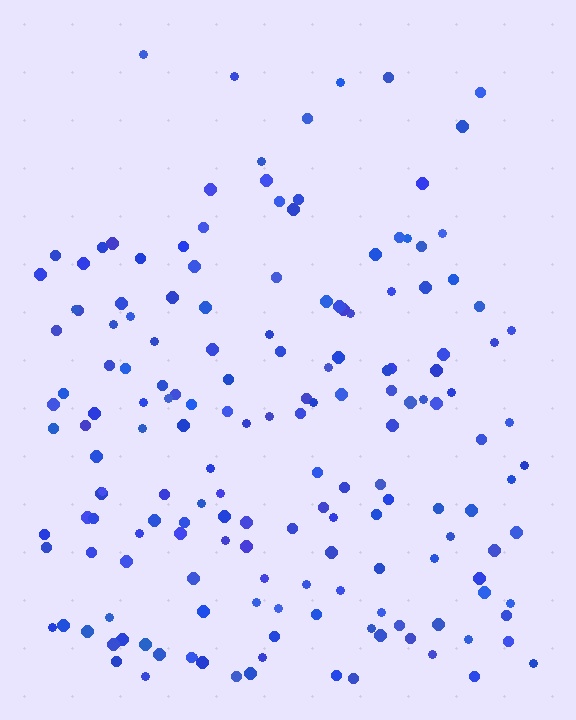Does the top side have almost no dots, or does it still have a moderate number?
Still a moderate number, just noticeably fewer than the bottom.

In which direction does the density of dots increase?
From top to bottom, with the bottom side densest.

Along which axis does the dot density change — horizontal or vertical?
Vertical.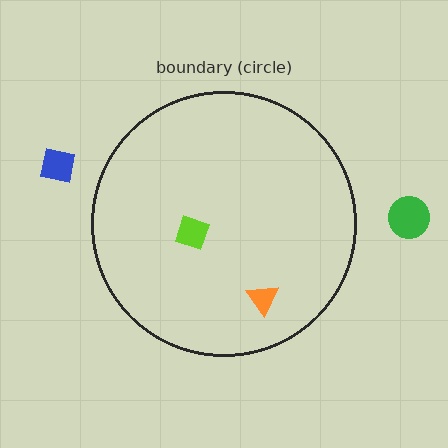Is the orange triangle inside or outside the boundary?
Inside.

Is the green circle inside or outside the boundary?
Outside.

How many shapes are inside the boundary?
2 inside, 2 outside.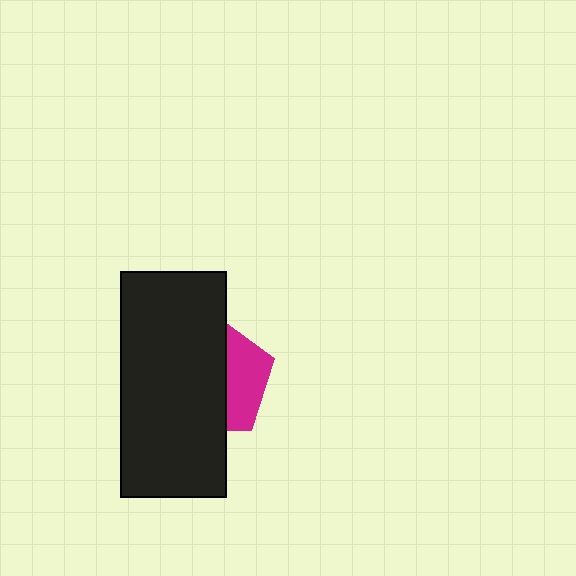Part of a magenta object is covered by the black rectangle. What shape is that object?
It is a pentagon.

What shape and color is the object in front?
The object in front is a black rectangle.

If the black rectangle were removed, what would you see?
You would see the complete magenta pentagon.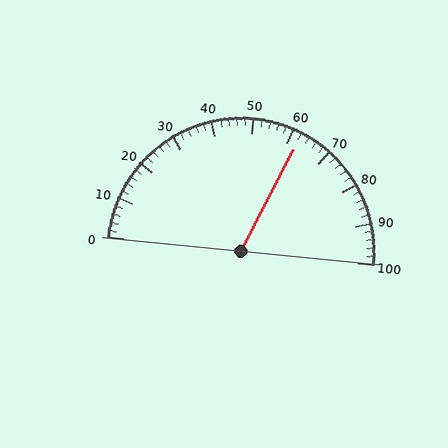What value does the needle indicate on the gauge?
The needle indicates approximately 62.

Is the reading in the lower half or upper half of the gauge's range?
The reading is in the upper half of the range (0 to 100).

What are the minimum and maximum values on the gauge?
The gauge ranges from 0 to 100.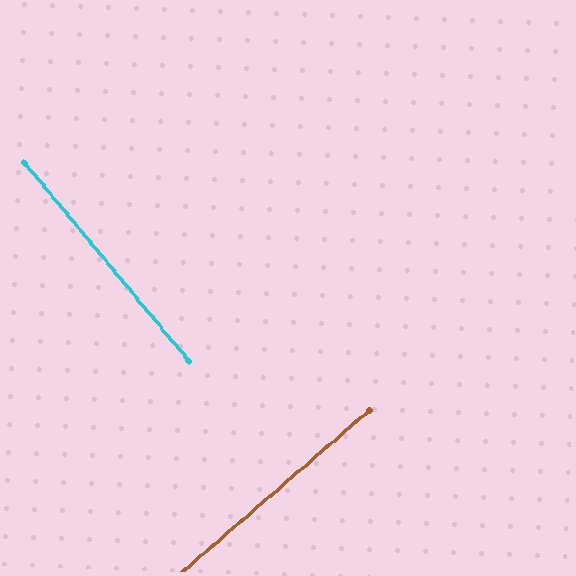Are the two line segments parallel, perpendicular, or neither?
Perpendicular — they meet at approximately 89°.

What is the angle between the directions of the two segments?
Approximately 89 degrees.